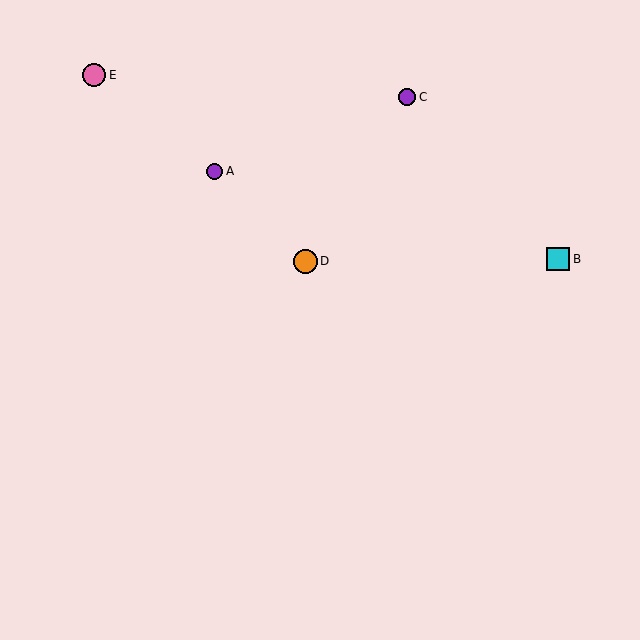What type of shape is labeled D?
Shape D is an orange circle.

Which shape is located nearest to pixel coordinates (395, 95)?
The purple circle (labeled C) at (407, 97) is nearest to that location.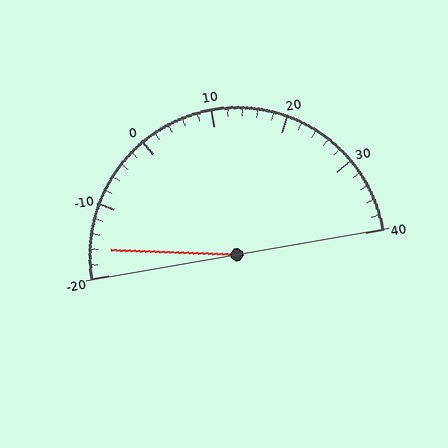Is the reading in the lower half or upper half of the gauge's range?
The reading is in the lower half of the range (-20 to 40).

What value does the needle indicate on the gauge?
The needle indicates approximately -16.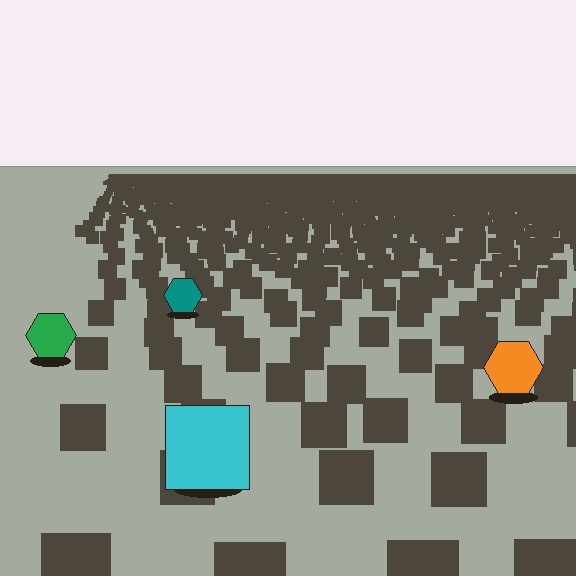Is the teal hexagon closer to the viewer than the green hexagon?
No. The green hexagon is closer — you can tell from the texture gradient: the ground texture is coarser near it.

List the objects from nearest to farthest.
From nearest to farthest: the cyan square, the orange hexagon, the green hexagon, the teal hexagon.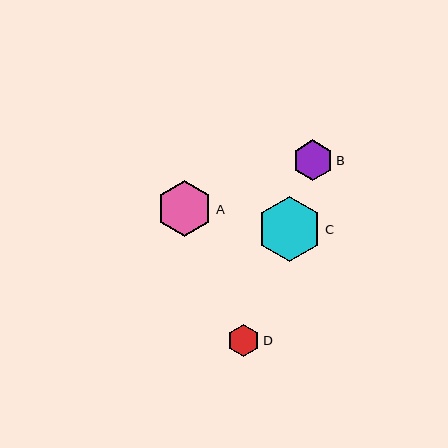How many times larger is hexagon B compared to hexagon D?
Hexagon B is approximately 1.3 times the size of hexagon D.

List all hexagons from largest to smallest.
From largest to smallest: C, A, B, D.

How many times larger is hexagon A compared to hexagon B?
Hexagon A is approximately 1.4 times the size of hexagon B.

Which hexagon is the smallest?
Hexagon D is the smallest with a size of approximately 32 pixels.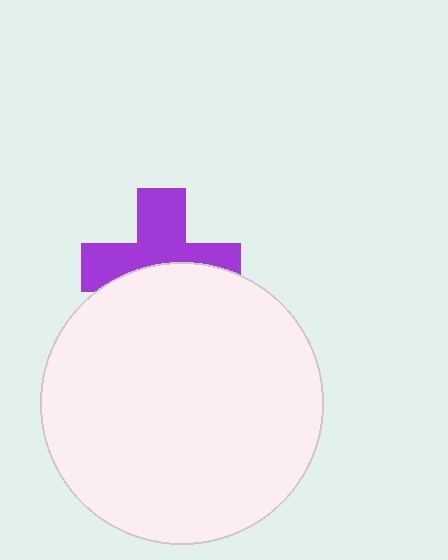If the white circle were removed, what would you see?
You would see the complete purple cross.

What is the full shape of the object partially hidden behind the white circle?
The partially hidden object is a purple cross.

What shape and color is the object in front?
The object in front is a white circle.